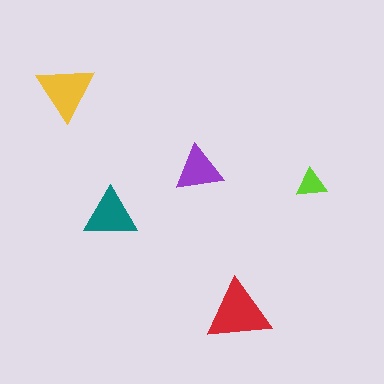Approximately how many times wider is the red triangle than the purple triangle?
About 1.5 times wider.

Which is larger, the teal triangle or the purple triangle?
The teal one.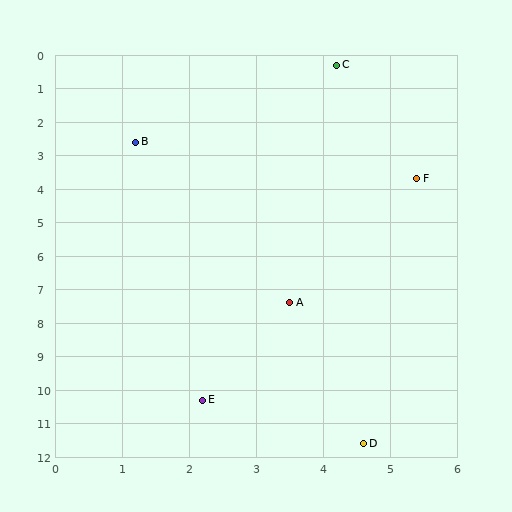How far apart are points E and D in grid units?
Points E and D are about 2.7 grid units apart.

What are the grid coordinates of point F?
Point F is at approximately (5.4, 3.7).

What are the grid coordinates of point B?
Point B is at approximately (1.2, 2.6).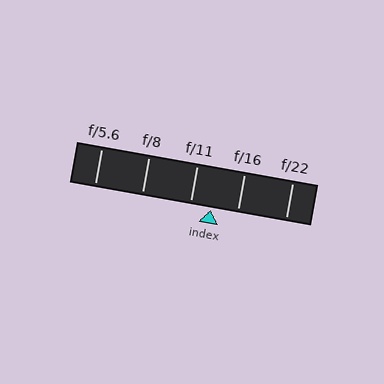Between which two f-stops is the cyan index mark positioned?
The index mark is between f/11 and f/16.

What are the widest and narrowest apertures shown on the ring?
The widest aperture shown is f/5.6 and the narrowest is f/22.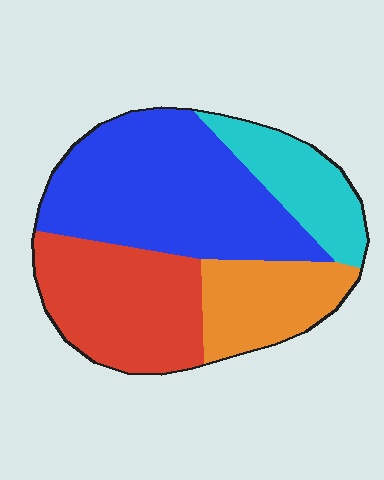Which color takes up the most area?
Blue, at roughly 40%.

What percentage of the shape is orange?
Orange covers 17% of the shape.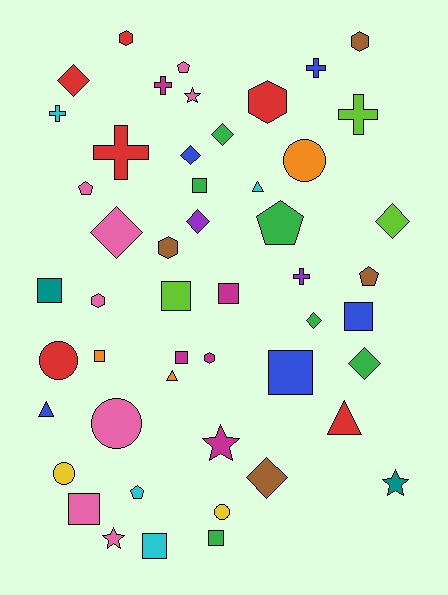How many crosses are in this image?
There are 6 crosses.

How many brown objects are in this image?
There are 4 brown objects.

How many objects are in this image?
There are 50 objects.